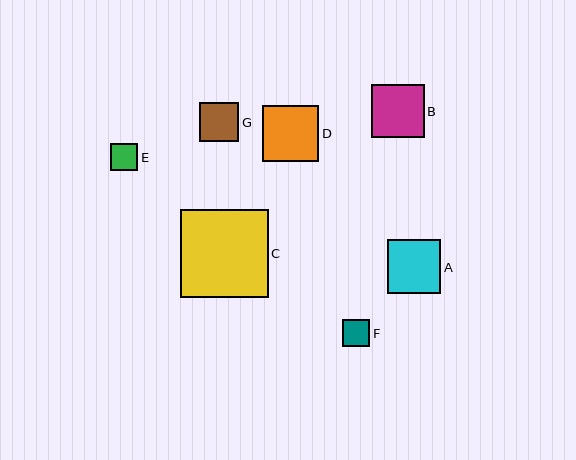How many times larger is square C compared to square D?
Square C is approximately 1.6 times the size of square D.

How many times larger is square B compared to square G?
Square B is approximately 1.3 times the size of square G.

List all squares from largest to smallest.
From largest to smallest: C, D, A, B, G, E, F.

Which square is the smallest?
Square F is the smallest with a size of approximately 27 pixels.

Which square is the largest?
Square C is the largest with a size of approximately 88 pixels.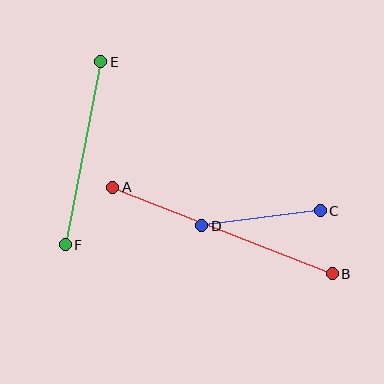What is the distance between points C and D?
The distance is approximately 119 pixels.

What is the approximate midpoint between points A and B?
The midpoint is at approximately (222, 230) pixels.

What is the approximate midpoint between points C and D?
The midpoint is at approximately (261, 218) pixels.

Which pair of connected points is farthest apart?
Points A and B are farthest apart.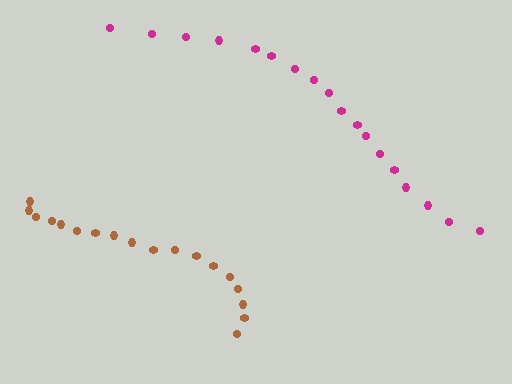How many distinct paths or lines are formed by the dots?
There are 2 distinct paths.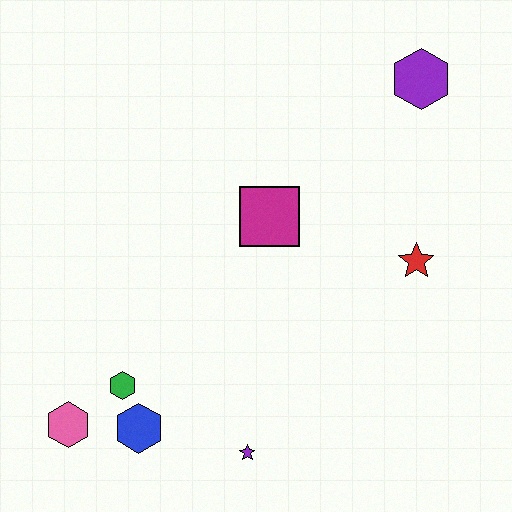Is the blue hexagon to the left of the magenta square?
Yes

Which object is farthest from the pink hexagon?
The purple hexagon is farthest from the pink hexagon.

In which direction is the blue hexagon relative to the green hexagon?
The blue hexagon is below the green hexagon.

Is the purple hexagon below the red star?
No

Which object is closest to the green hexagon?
The blue hexagon is closest to the green hexagon.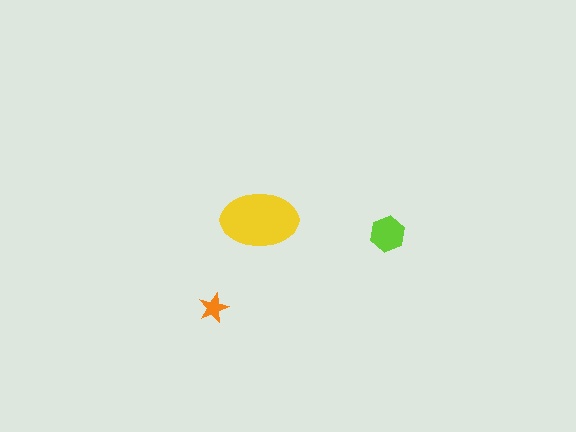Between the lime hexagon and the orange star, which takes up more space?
The lime hexagon.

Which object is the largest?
The yellow ellipse.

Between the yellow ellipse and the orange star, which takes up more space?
The yellow ellipse.